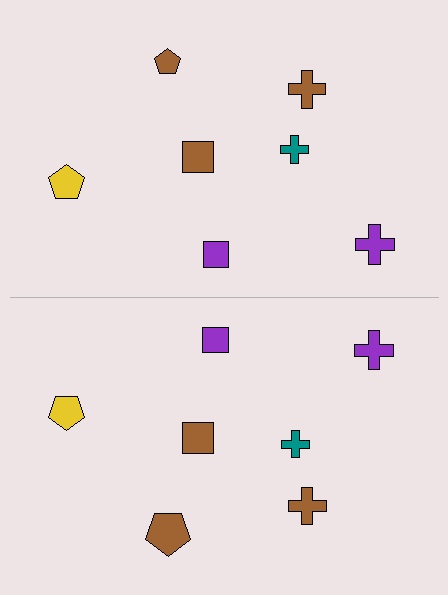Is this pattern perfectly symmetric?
No, the pattern is not perfectly symmetric. The brown pentagon on the bottom side has a different size than its mirror counterpart.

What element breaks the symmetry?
The brown pentagon on the bottom side has a different size than its mirror counterpart.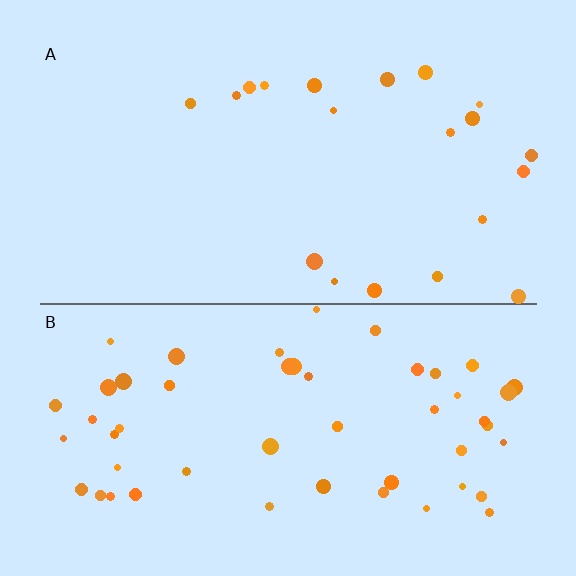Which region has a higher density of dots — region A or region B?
B (the bottom).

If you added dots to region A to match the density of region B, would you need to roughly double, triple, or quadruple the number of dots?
Approximately triple.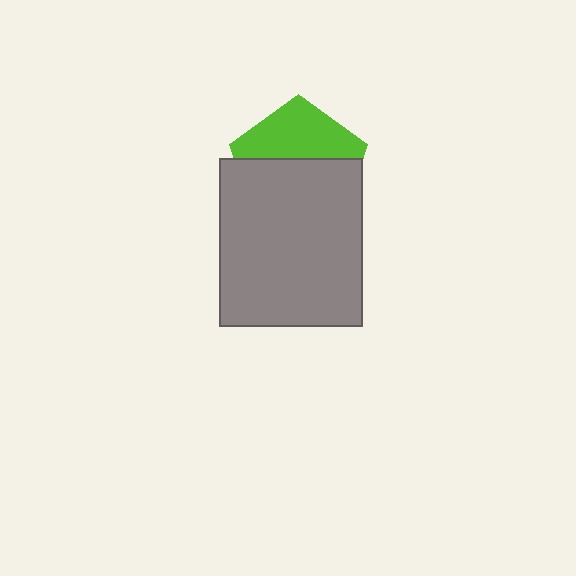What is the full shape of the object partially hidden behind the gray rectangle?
The partially hidden object is a lime pentagon.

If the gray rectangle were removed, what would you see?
You would see the complete lime pentagon.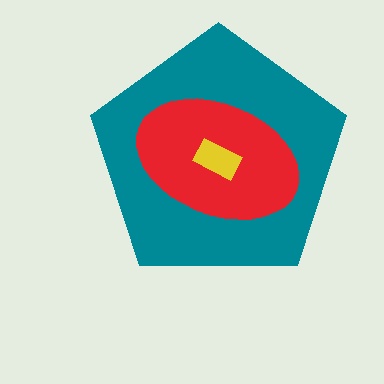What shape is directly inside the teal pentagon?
The red ellipse.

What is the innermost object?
The yellow rectangle.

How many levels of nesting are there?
3.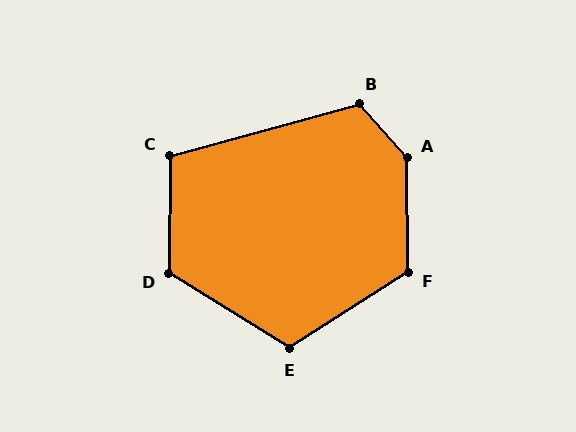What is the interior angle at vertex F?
Approximately 122 degrees (obtuse).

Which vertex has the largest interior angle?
A, at approximately 138 degrees.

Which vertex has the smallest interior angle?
C, at approximately 106 degrees.